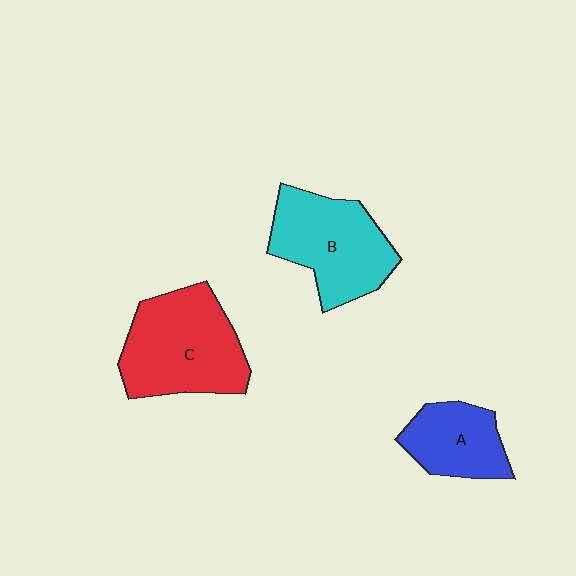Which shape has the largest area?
Shape C (red).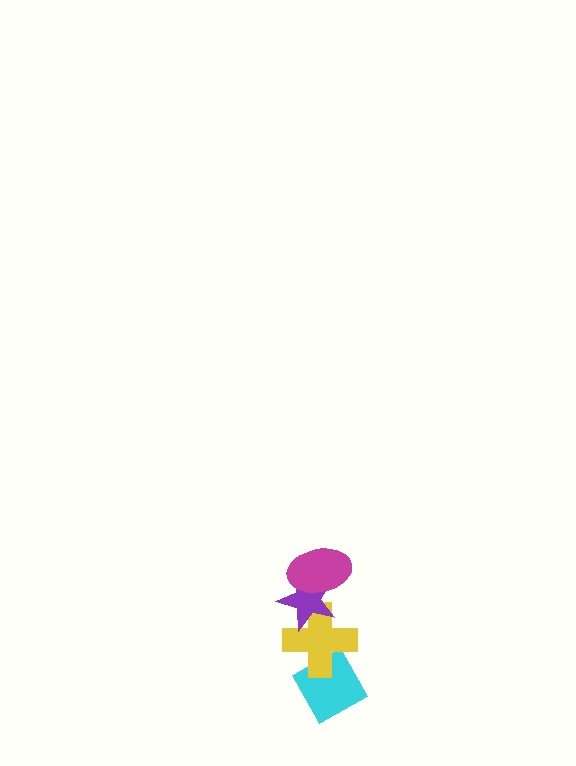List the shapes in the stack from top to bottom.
From top to bottom: the magenta ellipse, the purple star, the yellow cross, the cyan diamond.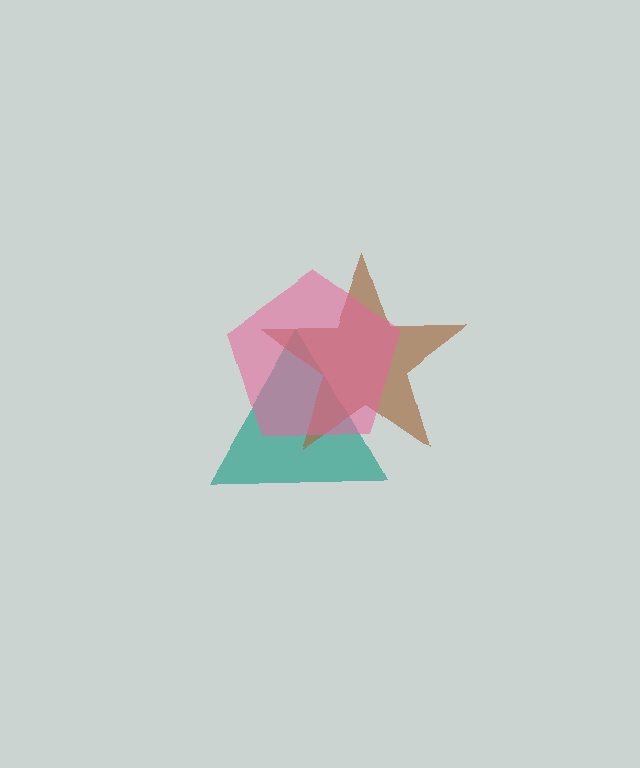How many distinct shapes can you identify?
There are 3 distinct shapes: a teal triangle, a brown star, a pink pentagon.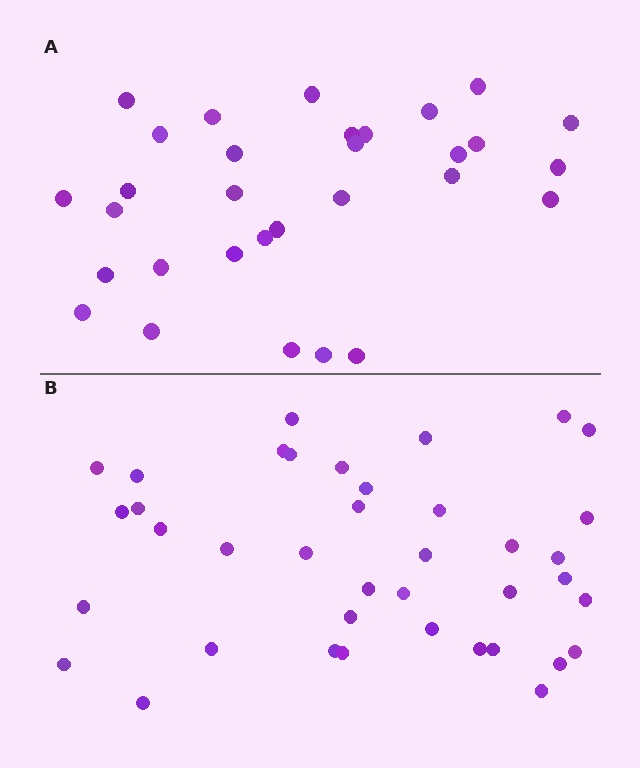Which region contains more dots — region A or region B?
Region B (the bottom region) has more dots.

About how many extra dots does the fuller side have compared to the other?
Region B has roughly 8 or so more dots than region A.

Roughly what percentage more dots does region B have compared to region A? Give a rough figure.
About 25% more.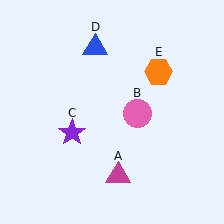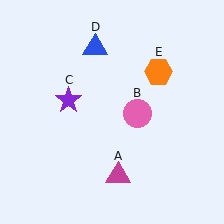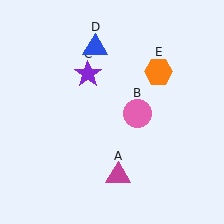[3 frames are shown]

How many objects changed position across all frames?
1 object changed position: purple star (object C).